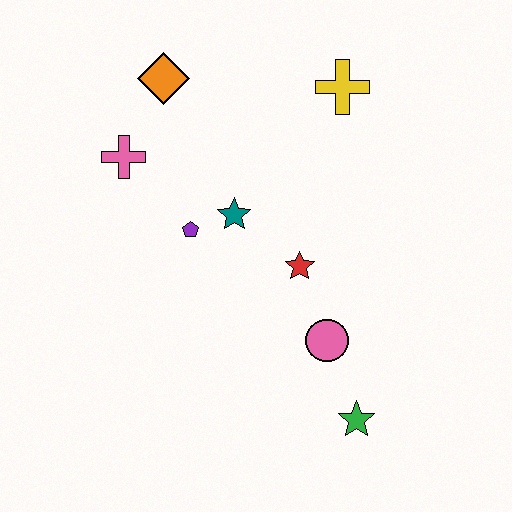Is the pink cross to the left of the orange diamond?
Yes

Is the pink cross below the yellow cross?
Yes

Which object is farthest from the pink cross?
The green star is farthest from the pink cross.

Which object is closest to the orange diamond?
The pink cross is closest to the orange diamond.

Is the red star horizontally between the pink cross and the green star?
Yes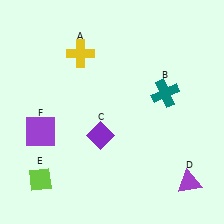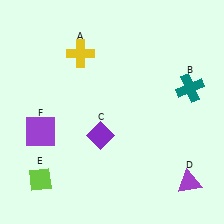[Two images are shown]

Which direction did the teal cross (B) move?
The teal cross (B) moved right.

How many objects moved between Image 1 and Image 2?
1 object moved between the two images.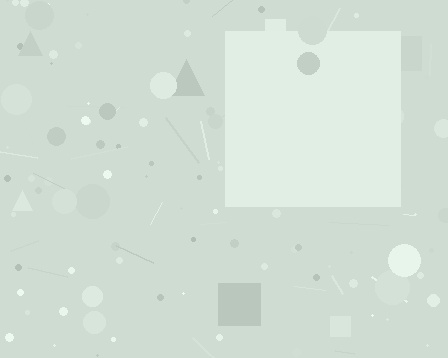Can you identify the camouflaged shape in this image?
The camouflaged shape is a square.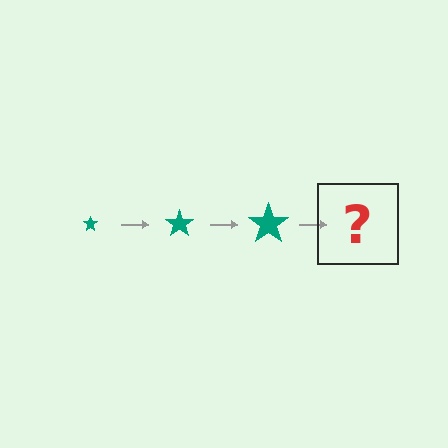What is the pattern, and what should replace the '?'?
The pattern is that the star gets progressively larger each step. The '?' should be a teal star, larger than the previous one.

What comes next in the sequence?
The next element should be a teal star, larger than the previous one.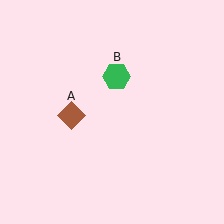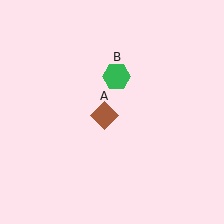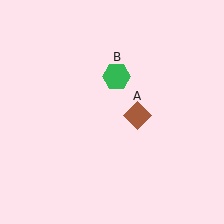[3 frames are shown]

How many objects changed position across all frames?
1 object changed position: brown diamond (object A).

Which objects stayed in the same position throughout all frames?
Green hexagon (object B) remained stationary.